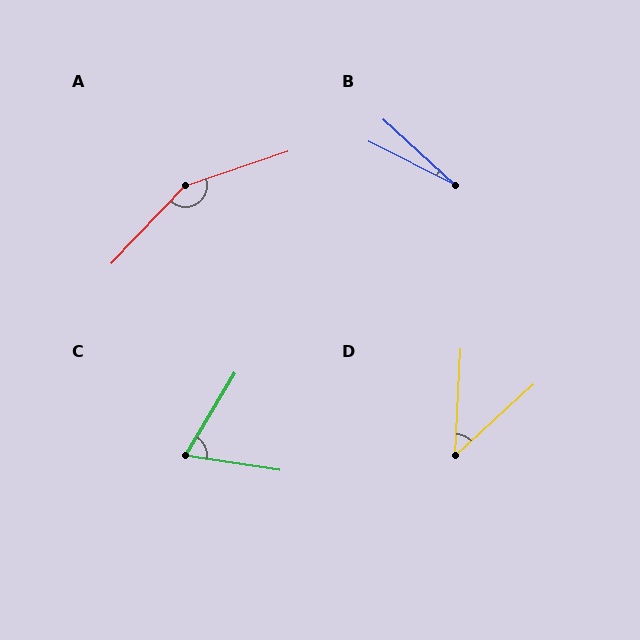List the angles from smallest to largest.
B (16°), D (45°), C (68°), A (152°).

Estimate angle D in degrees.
Approximately 45 degrees.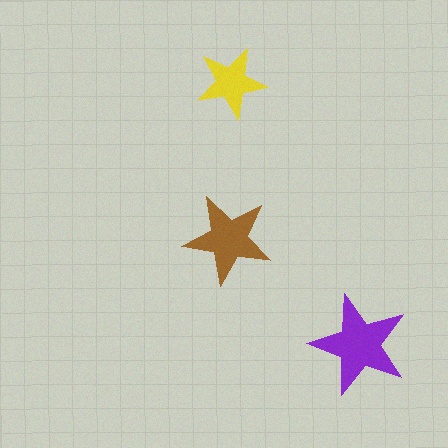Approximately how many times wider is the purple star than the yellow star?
About 1.5 times wider.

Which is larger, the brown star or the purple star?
The purple one.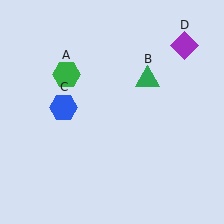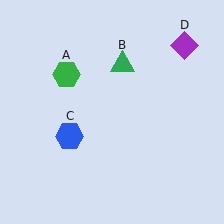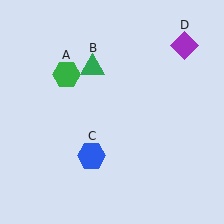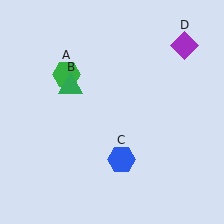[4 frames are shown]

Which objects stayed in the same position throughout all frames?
Green hexagon (object A) and purple diamond (object D) remained stationary.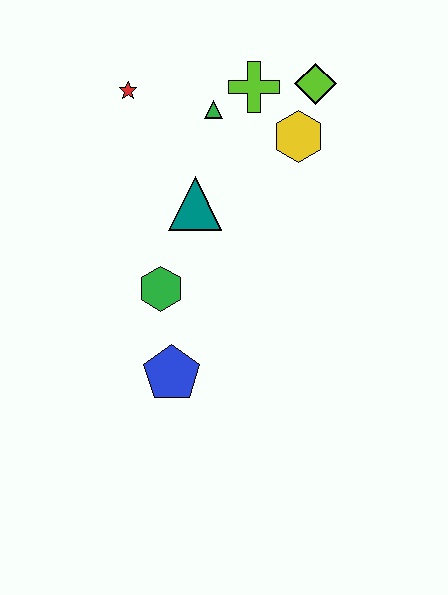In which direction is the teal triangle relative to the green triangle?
The teal triangle is below the green triangle.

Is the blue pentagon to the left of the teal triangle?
Yes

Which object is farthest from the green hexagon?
The lime diamond is farthest from the green hexagon.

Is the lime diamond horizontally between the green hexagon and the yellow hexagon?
No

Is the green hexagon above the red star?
No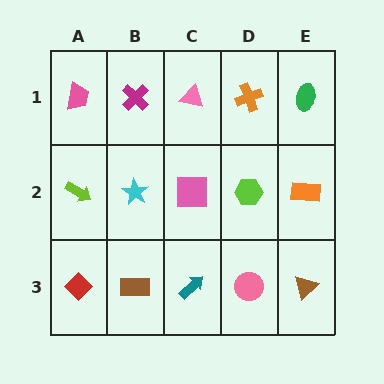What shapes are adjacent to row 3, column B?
A cyan star (row 2, column B), a red diamond (row 3, column A), a teal arrow (row 3, column C).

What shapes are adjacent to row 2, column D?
An orange cross (row 1, column D), a pink circle (row 3, column D), a pink square (row 2, column C), an orange rectangle (row 2, column E).